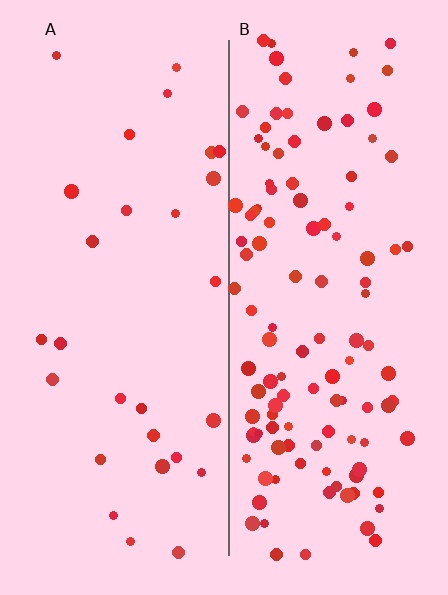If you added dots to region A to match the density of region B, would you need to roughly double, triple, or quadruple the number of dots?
Approximately quadruple.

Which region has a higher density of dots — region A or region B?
B (the right).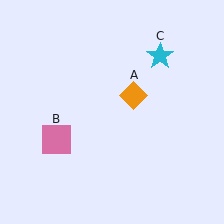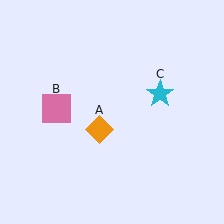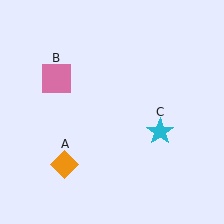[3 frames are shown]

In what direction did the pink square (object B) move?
The pink square (object B) moved up.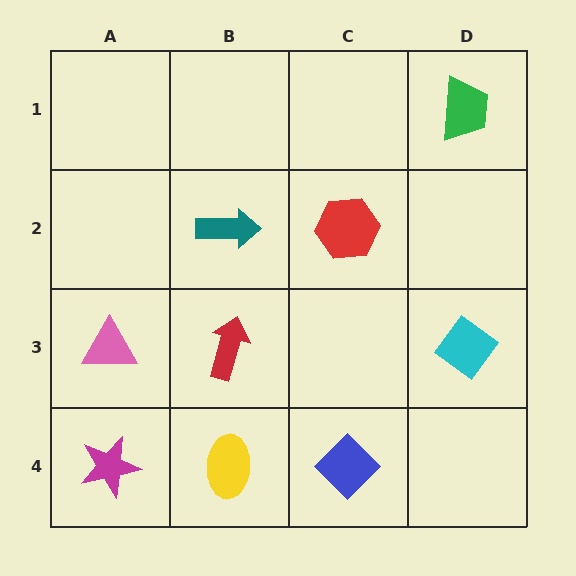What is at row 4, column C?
A blue diamond.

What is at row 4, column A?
A magenta star.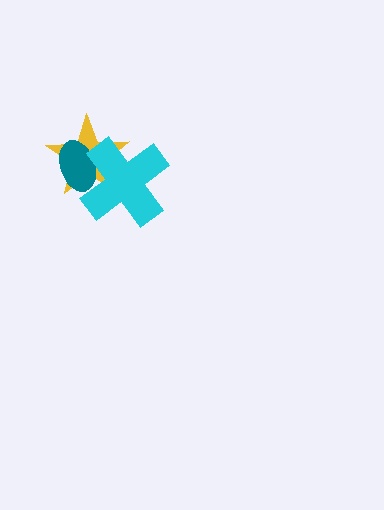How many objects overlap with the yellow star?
2 objects overlap with the yellow star.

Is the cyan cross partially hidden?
No, no other shape covers it.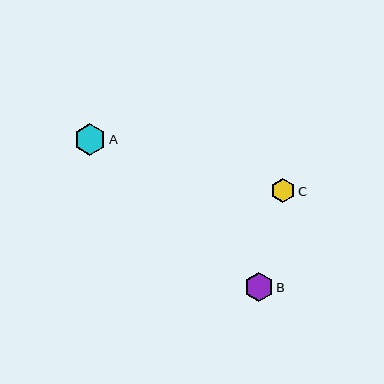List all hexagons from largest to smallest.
From largest to smallest: A, B, C.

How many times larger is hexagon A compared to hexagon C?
Hexagon A is approximately 1.3 times the size of hexagon C.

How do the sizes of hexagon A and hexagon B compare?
Hexagon A and hexagon B are approximately the same size.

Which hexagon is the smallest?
Hexagon C is the smallest with a size of approximately 24 pixels.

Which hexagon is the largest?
Hexagon A is the largest with a size of approximately 32 pixels.